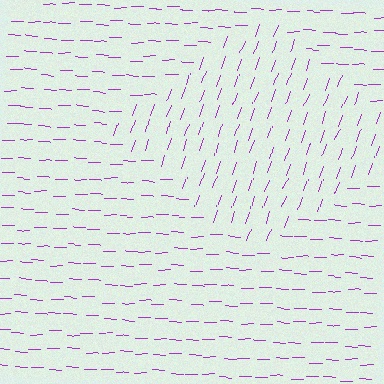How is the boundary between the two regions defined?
The boundary is defined purely by a change in line orientation (approximately 71 degrees difference). All lines are the same color and thickness.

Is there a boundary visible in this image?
Yes, there is a texture boundary formed by a change in line orientation.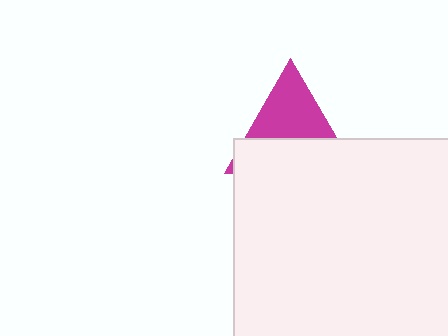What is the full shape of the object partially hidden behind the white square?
The partially hidden object is a magenta triangle.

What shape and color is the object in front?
The object in front is a white square.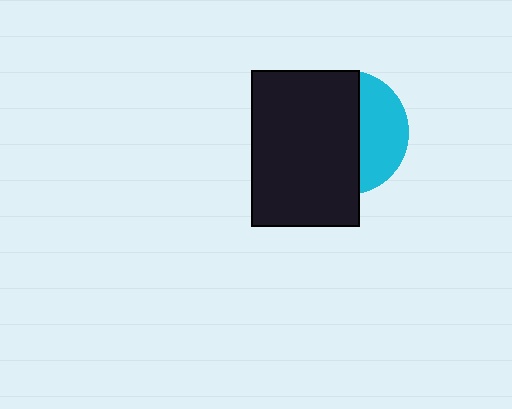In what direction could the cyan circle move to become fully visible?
The cyan circle could move right. That would shift it out from behind the black rectangle entirely.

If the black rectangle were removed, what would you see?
You would see the complete cyan circle.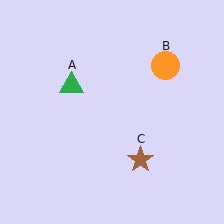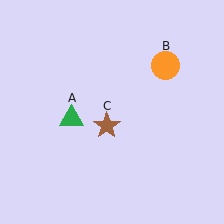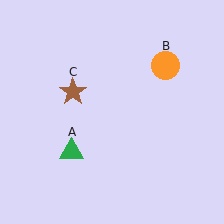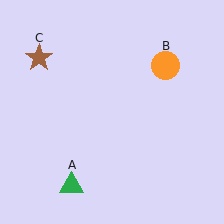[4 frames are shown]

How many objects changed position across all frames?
2 objects changed position: green triangle (object A), brown star (object C).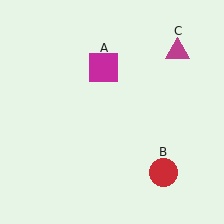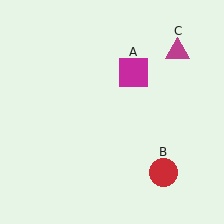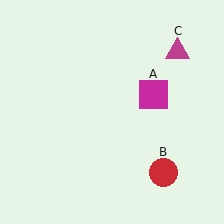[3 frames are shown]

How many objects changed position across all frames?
1 object changed position: magenta square (object A).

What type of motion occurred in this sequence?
The magenta square (object A) rotated clockwise around the center of the scene.